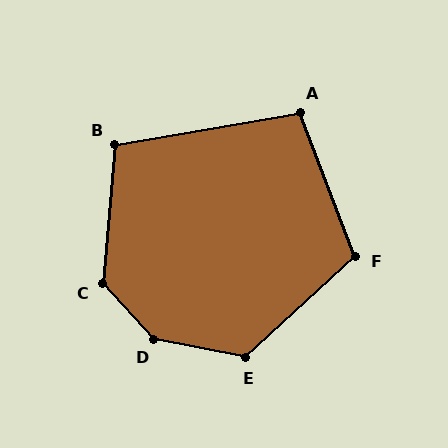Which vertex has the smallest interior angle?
A, at approximately 101 degrees.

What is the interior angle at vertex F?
Approximately 112 degrees (obtuse).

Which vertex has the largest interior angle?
D, at approximately 143 degrees.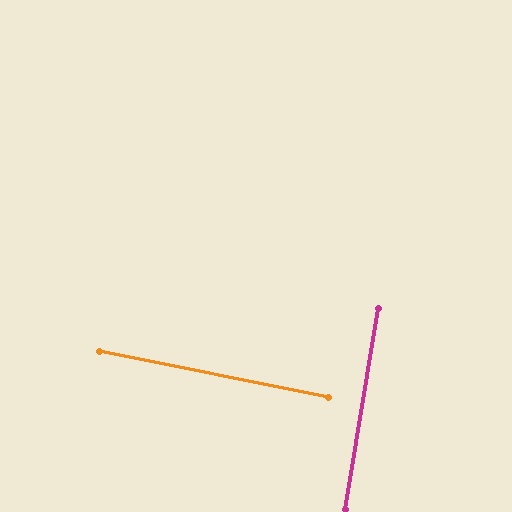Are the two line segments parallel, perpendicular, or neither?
Perpendicular — they meet at approximately 88°.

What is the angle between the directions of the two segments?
Approximately 88 degrees.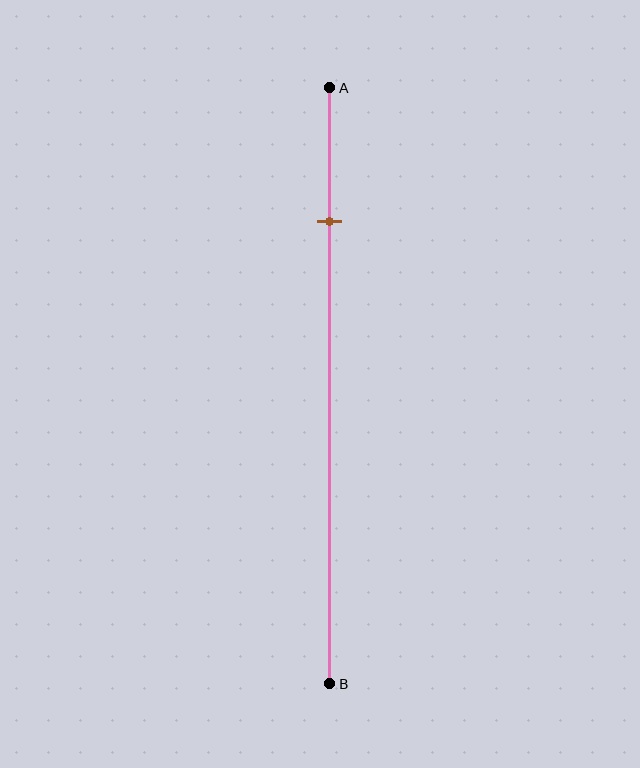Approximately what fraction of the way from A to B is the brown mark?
The brown mark is approximately 20% of the way from A to B.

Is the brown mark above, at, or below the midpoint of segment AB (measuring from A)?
The brown mark is above the midpoint of segment AB.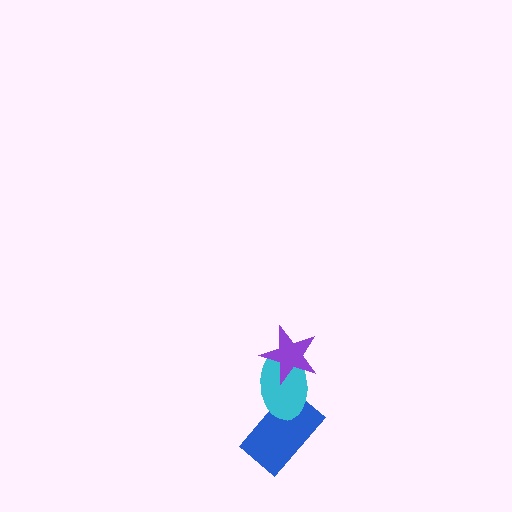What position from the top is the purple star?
The purple star is 1st from the top.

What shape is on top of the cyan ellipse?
The purple star is on top of the cyan ellipse.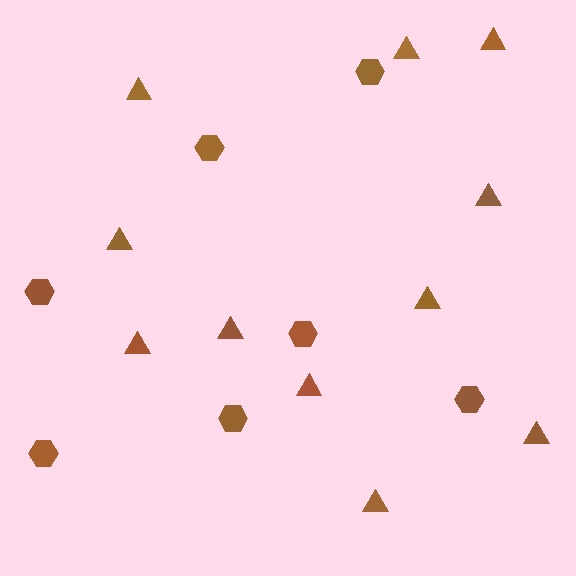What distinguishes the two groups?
There are 2 groups: one group of triangles (11) and one group of hexagons (7).